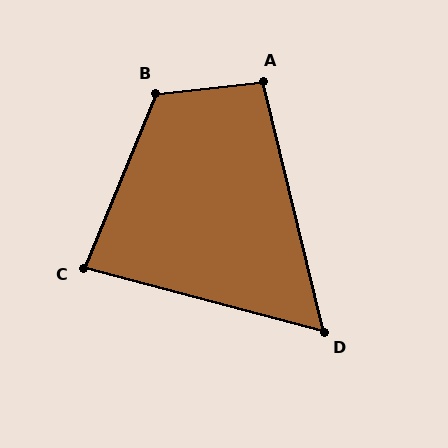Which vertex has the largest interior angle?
B, at approximately 118 degrees.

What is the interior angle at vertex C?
Approximately 82 degrees (acute).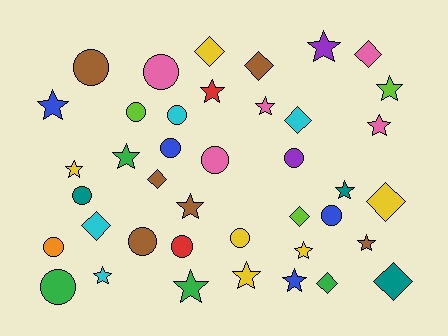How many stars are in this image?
There are 16 stars.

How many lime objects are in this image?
There are 3 lime objects.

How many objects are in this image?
There are 40 objects.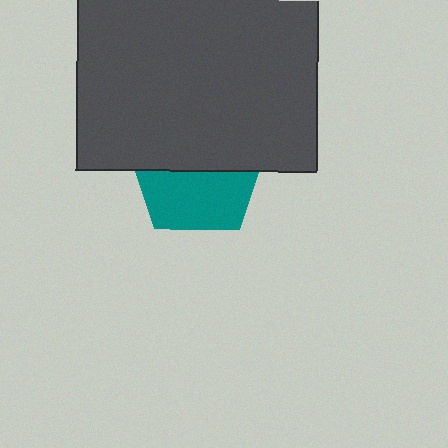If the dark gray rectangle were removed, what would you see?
You would see the complete teal pentagon.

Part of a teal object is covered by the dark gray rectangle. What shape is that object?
It is a pentagon.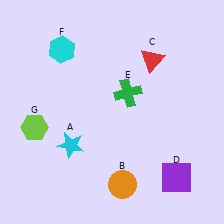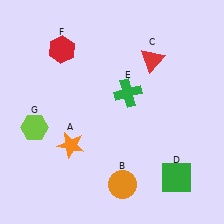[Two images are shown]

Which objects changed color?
A changed from cyan to orange. D changed from purple to green. F changed from cyan to red.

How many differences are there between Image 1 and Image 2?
There are 3 differences between the two images.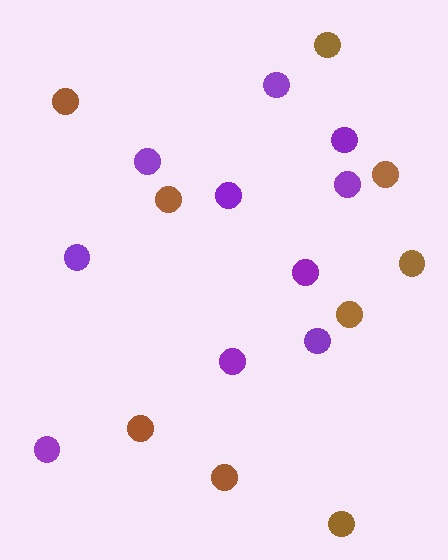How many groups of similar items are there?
There are 2 groups: one group of purple circles (10) and one group of brown circles (9).